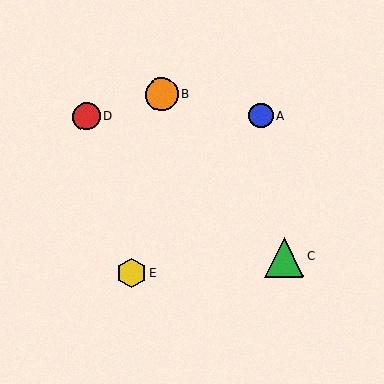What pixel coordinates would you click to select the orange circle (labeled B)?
Click at (162, 94) to select the orange circle B.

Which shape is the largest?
The green triangle (labeled C) is the largest.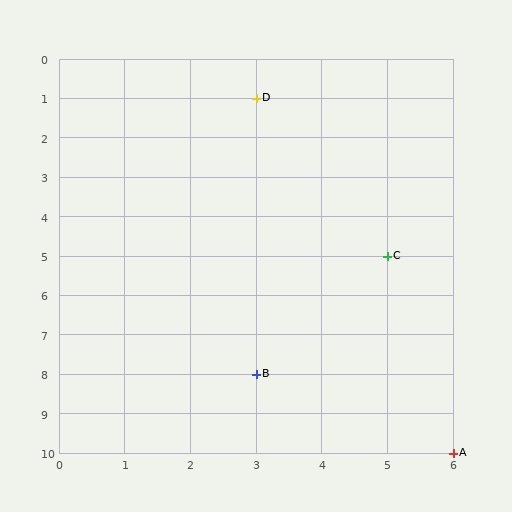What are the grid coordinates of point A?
Point A is at grid coordinates (6, 10).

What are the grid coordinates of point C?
Point C is at grid coordinates (5, 5).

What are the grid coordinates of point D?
Point D is at grid coordinates (3, 1).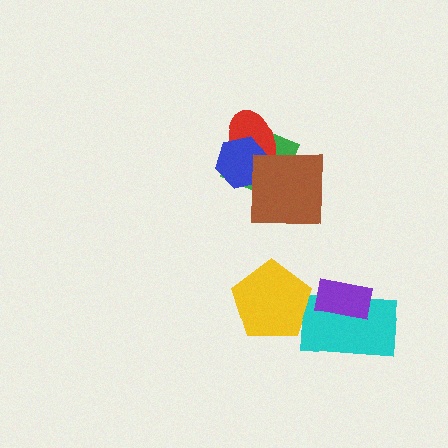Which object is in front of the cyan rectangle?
The purple rectangle is in front of the cyan rectangle.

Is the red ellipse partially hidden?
Yes, it is partially covered by another shape.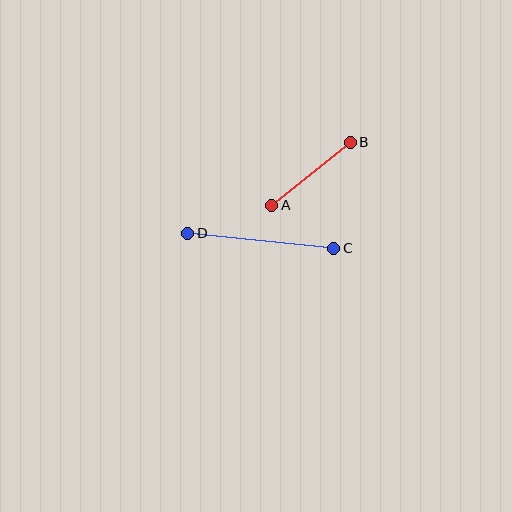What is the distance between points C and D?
The distance is approximately 147 pixels.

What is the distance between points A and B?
The distance is approximately 100 pixels.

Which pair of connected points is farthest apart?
Points C and D are farthest apart.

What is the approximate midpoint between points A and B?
The midpoint is at approximately (311, 174) pixels.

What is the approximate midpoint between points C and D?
The midpoint is at approximately (261, 241) pixels.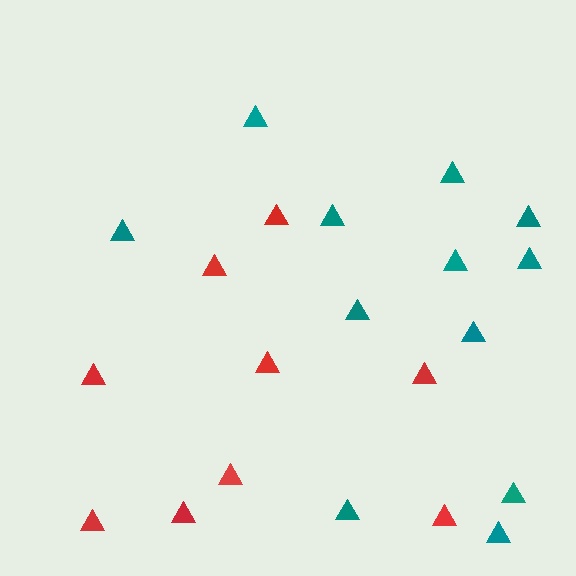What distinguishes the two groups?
There are 2 groups: one group of red triangles (9) and one group of teal triangles (12).